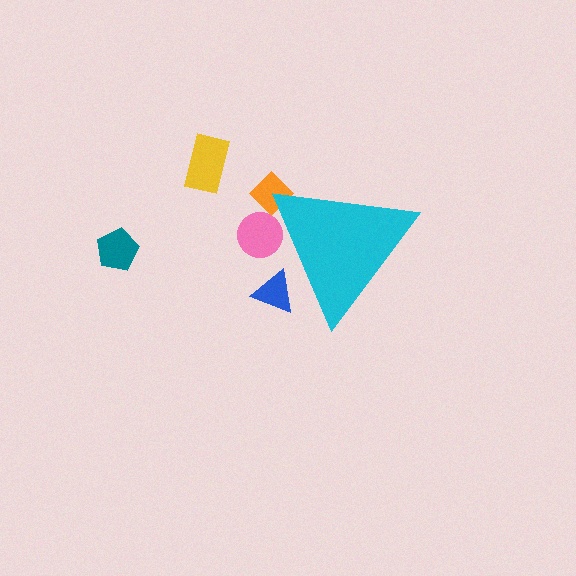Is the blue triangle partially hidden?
Yes, the blue triangle is partially hidden behind the cyan triangle.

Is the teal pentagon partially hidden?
No, the teal pentagon is fully visible.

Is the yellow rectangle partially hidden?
No, the yellow rectangle is fully visible.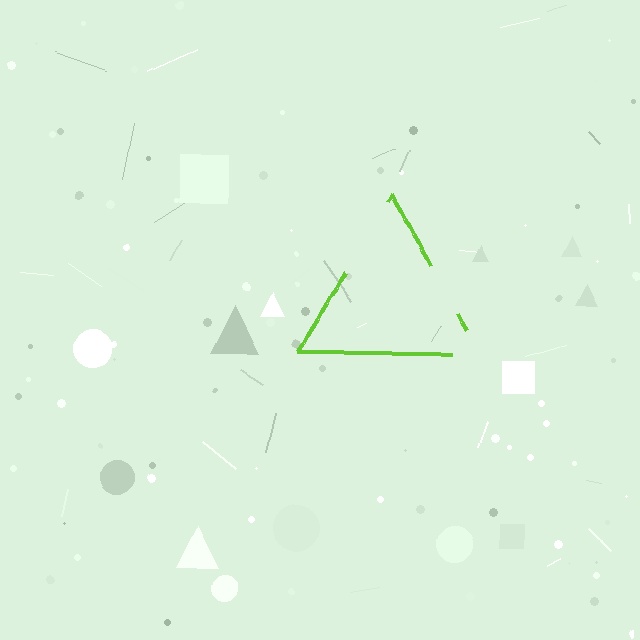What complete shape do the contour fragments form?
The contour fragments form a triangle.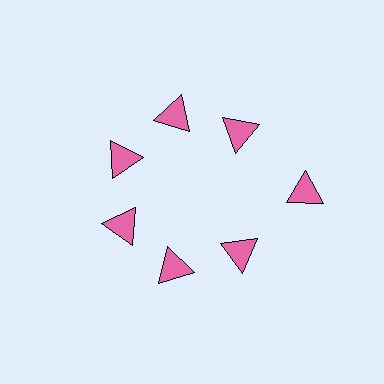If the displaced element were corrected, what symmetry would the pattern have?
It would have 7-fold rotational symmetry — the pattern would map onto itself every 51 degrees.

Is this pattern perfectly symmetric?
No. The 7 pink triangles are arranged in a ring, but one element near the 3 o'clock position is pushed outward from the center, breaking the 7-fold rotational symmetry.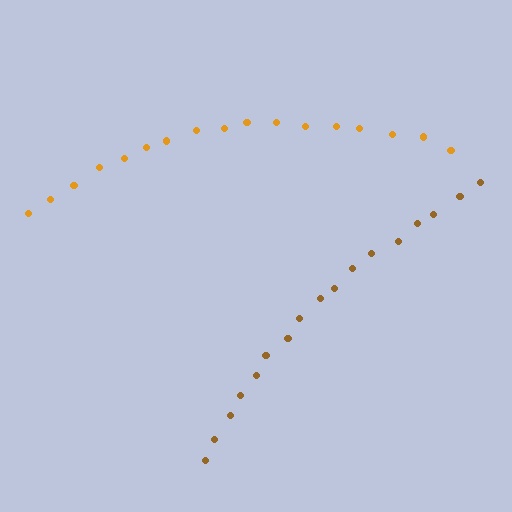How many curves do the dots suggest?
There are 2 distinct paths.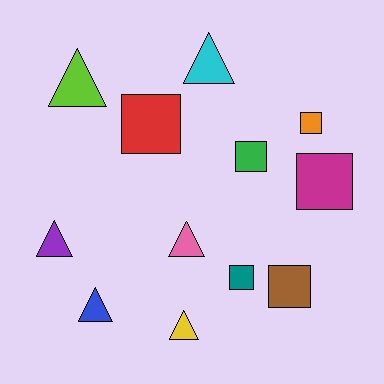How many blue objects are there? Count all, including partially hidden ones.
There is 1 blue object.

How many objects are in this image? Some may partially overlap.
There are 12 objects.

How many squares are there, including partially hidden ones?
There are 6 squares.